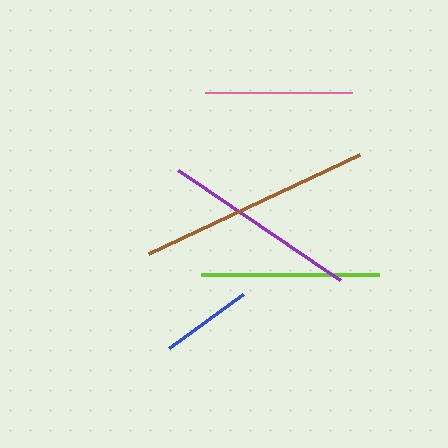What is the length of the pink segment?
The pink segment is approximately 146 pixels long.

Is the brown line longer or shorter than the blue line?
The brown line is longer than the blue line.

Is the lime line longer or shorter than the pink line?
The lime line is longer than the pink line.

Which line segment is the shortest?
The blue line is the shortest at approximately 91 pixels.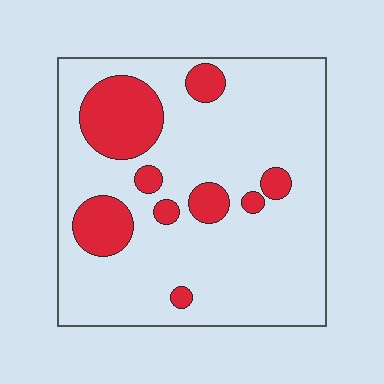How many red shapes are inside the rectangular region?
9.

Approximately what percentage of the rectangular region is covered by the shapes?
Approximately 20%.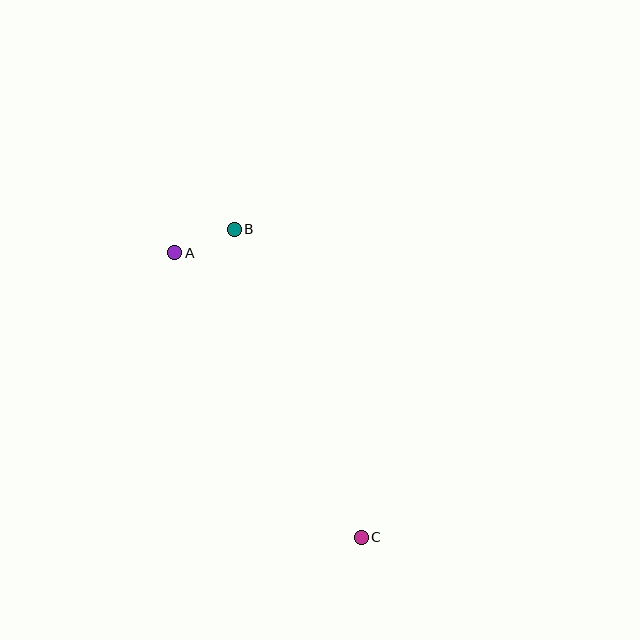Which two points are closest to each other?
Points A and B are closest to each other.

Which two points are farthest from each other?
Points A and C are farthest from each other.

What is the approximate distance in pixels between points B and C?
The distance between B and C is approximately 333 pixels.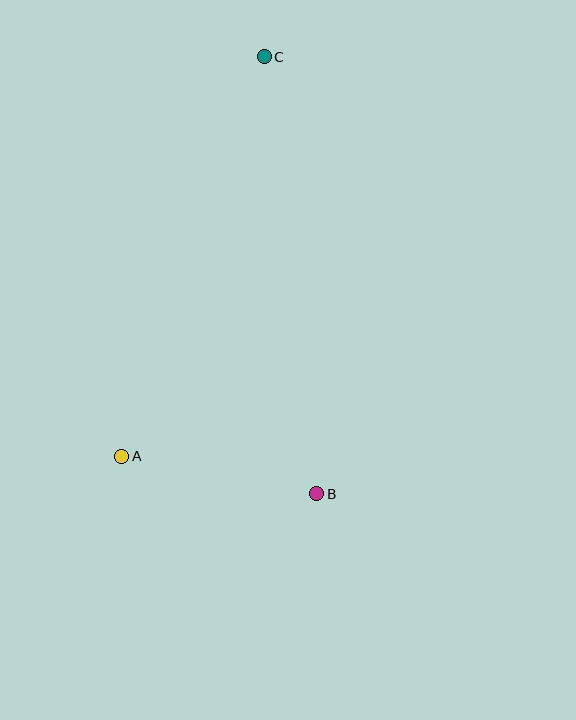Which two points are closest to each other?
Points A and B are closest to each other.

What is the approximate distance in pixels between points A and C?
The distance between A and C is approximately 424 pixels.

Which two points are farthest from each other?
Points B and C are farthest from each other.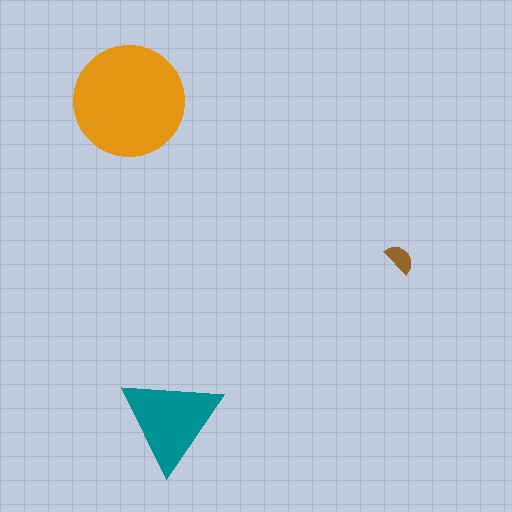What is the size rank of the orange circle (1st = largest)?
1st.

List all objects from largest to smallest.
The orange circle, the teal triangle, the brown semicircle.